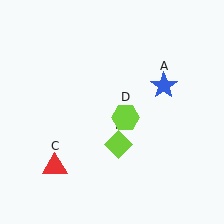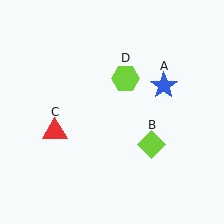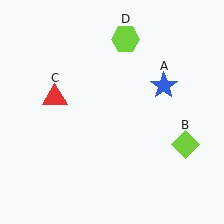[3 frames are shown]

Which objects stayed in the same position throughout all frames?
Blue star (object A) remained stationary.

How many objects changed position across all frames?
3 objects changed position: lime diamond (object B), red triangle (object C), lime hexagon (object D).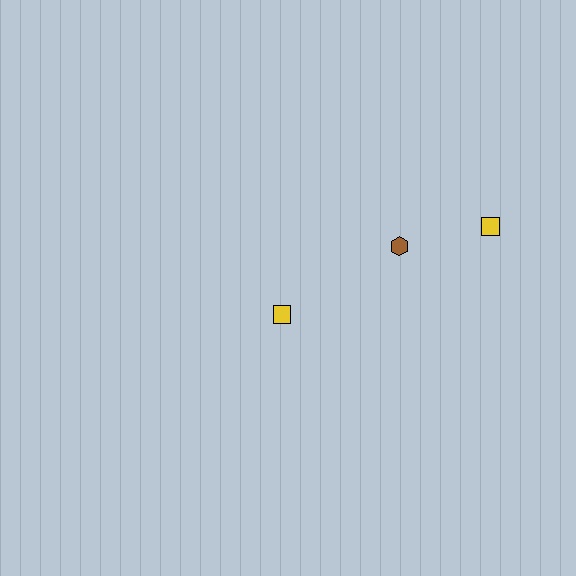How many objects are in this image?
There are 3 objects.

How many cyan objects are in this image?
There are no cyan objects.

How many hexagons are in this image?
There is 1 hexagon.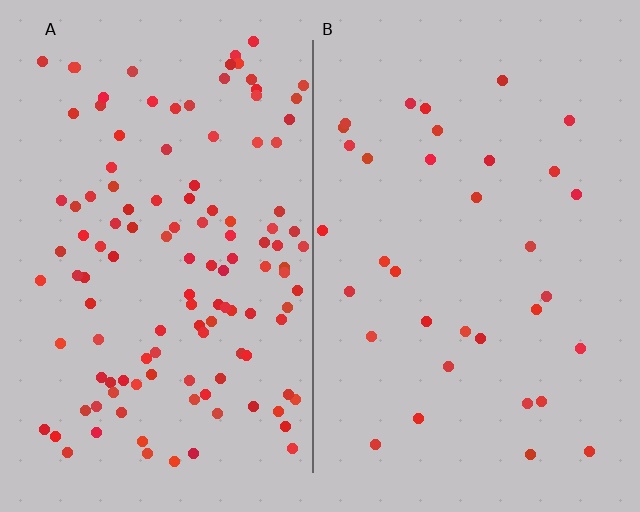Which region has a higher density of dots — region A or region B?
A (the left).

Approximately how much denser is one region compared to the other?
Approximately 3.6× — region A over region B.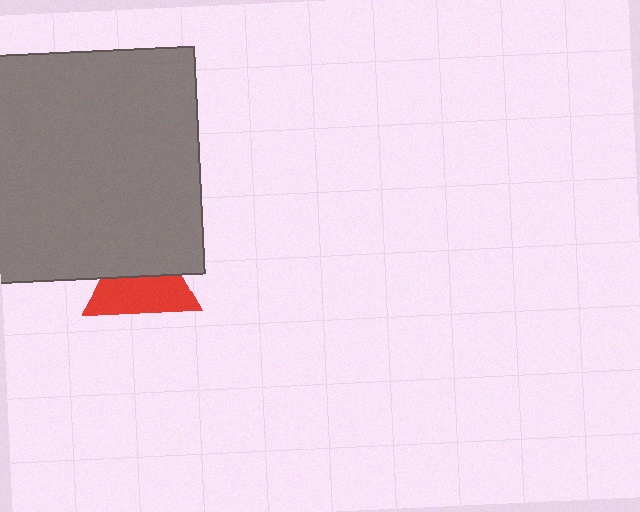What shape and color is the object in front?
The object in front is a gray square.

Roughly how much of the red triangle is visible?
About half of it is visible (roughly 56%).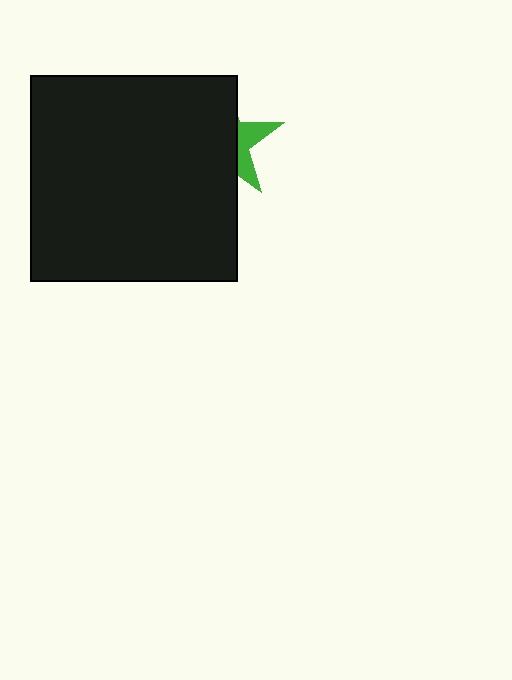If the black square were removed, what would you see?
You would see the complete green star.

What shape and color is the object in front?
The object in front is a black square.